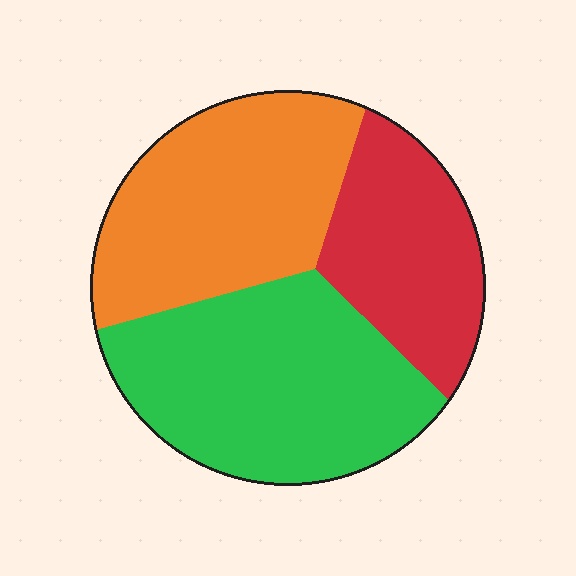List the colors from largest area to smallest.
From largest to smallest: green, orange, red.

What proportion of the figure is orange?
Orange covers roughly 35% of the figure.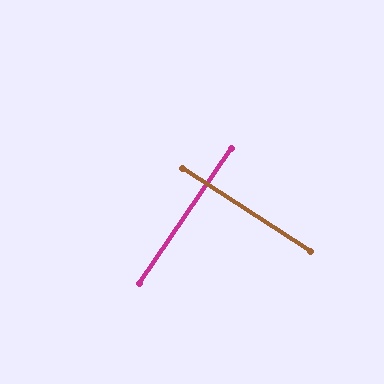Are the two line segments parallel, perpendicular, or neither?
Perpendicular — they meet at approximately 88°.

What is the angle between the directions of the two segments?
Approximately 88 degrees.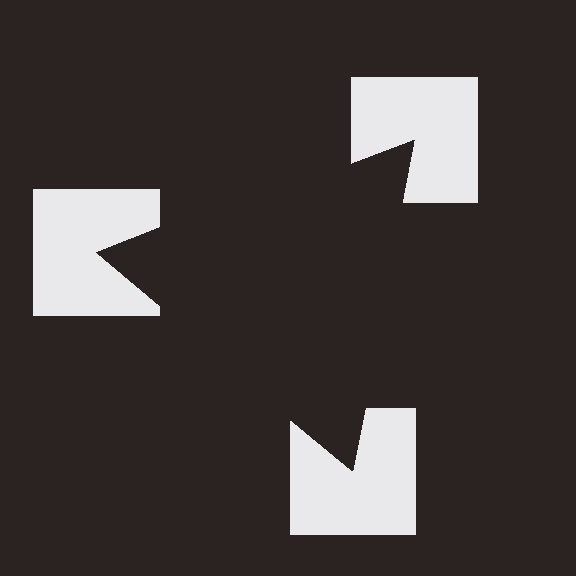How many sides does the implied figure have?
3 sides.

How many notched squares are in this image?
There are 3 — one at each vertex of the illusory triangle.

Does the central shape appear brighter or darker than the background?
It typically appears slightly darker than the background, even though no actual brightness change is drawn.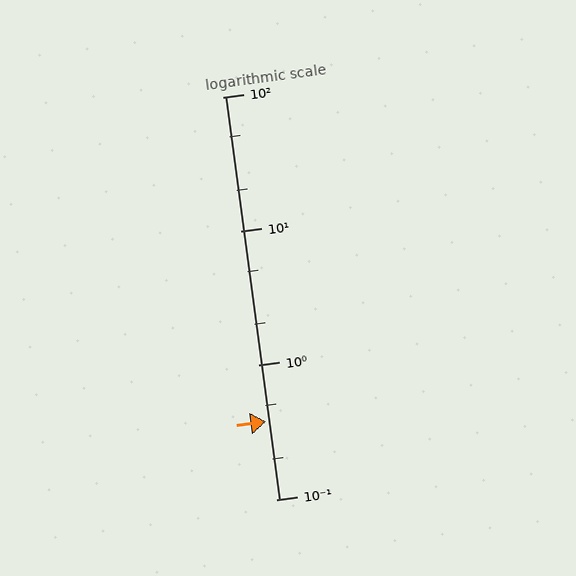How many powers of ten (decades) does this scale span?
The scale spans 3 decades, from 0.1 to 100.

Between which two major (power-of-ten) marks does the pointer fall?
The pointer is between 0.1 and 1.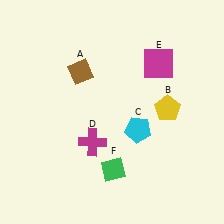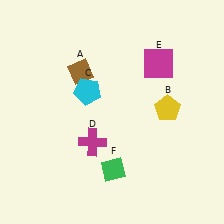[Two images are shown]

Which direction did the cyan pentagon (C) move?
The cyan pentagon (C) moved left.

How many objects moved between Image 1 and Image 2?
1 object moved between the two images.